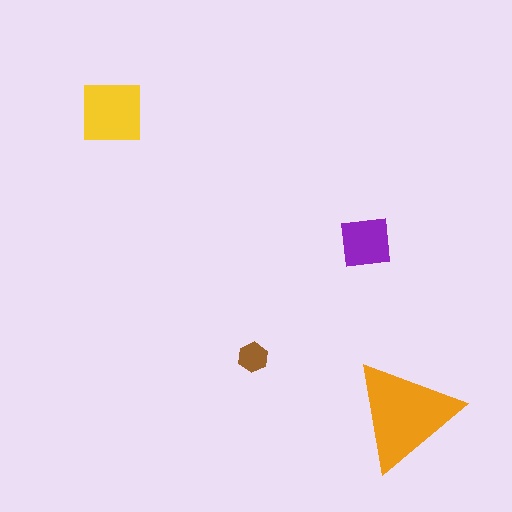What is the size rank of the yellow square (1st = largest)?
2nd.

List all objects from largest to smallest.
The orange triangle, the yellow square, the purple square, the brown hexagon.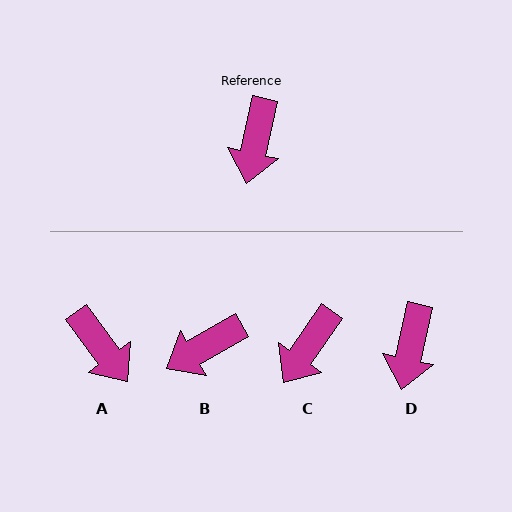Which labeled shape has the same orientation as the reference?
D.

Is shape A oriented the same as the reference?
No, it is off by about 49 degrees.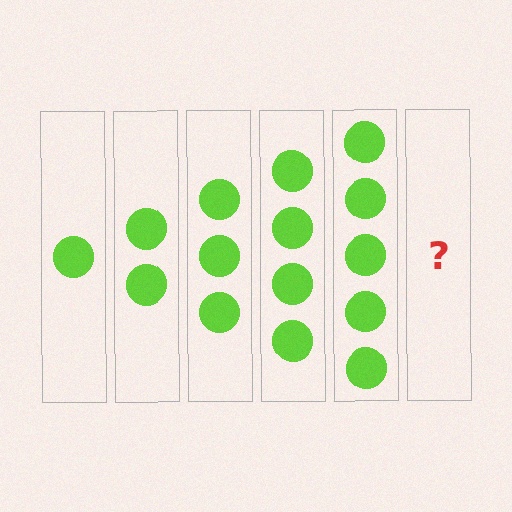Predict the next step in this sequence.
The next step is 6 circles.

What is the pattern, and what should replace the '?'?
The pattern is that each step adds one more circle. The '?' should be 6 circles.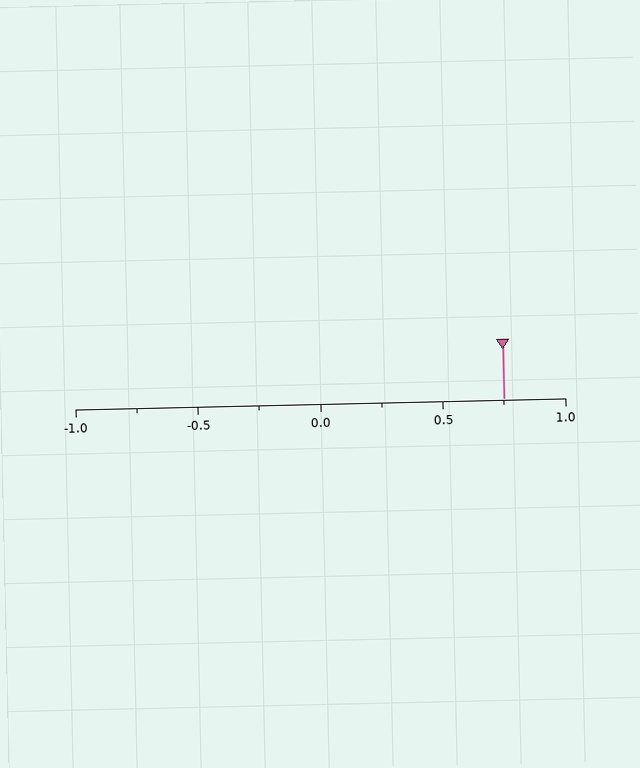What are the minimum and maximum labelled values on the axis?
The axis runs from -1.0 to 1.0.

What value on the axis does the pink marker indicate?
The marker indicates approximately 0.75.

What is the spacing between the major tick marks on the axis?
The major ticks are spaced 0.5 apart.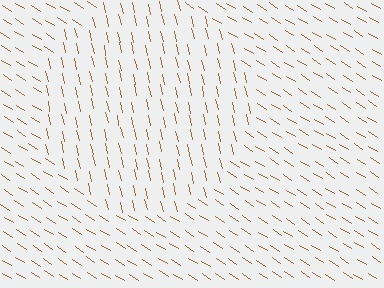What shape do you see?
I see a circle.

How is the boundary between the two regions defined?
The boundary is defined purely by a change in line orientation (approximately 45 degrees difference). All lines are the same color and thickness.